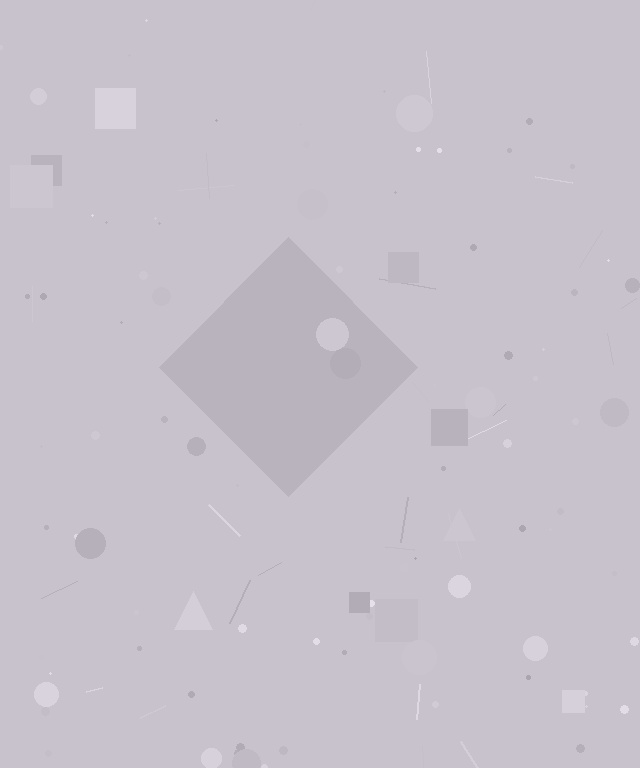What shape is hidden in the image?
A diamond is hidden in the image.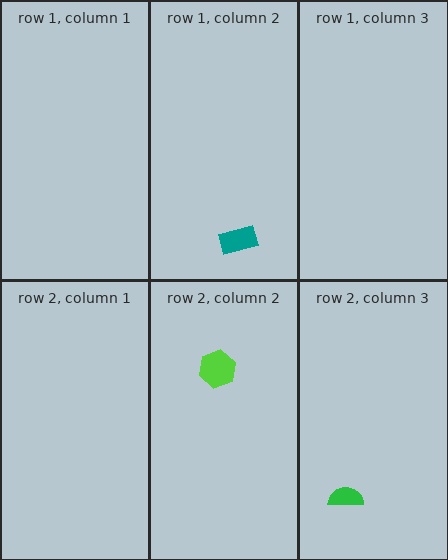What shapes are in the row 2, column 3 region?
The green semicircle.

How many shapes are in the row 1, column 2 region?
1.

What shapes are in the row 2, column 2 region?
The lime hexagon.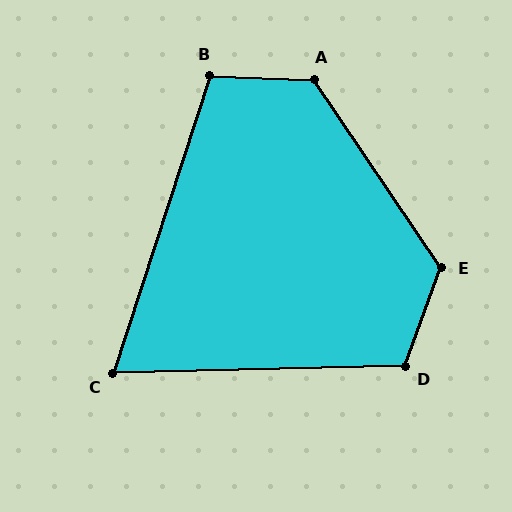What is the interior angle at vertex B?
Approximately 106 degrees (obtuse).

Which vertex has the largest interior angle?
A, at approximately 126 degrees.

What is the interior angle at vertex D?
Approximately 111 degrees (obtuse).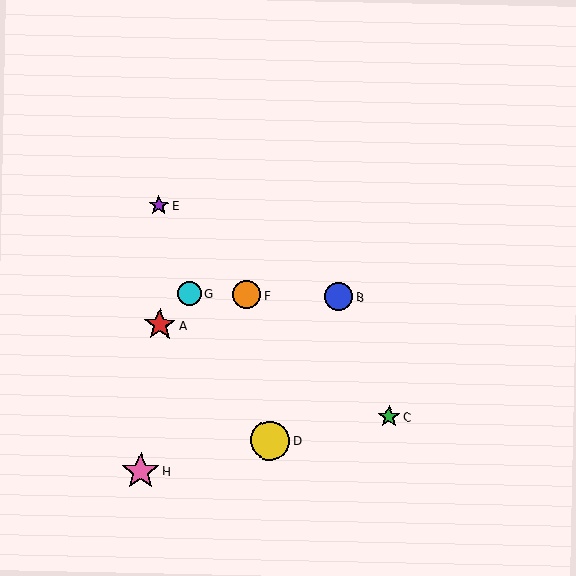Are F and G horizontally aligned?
Yes, both are at y≈295.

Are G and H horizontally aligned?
No, G is at y≈294 and H is at y≈471.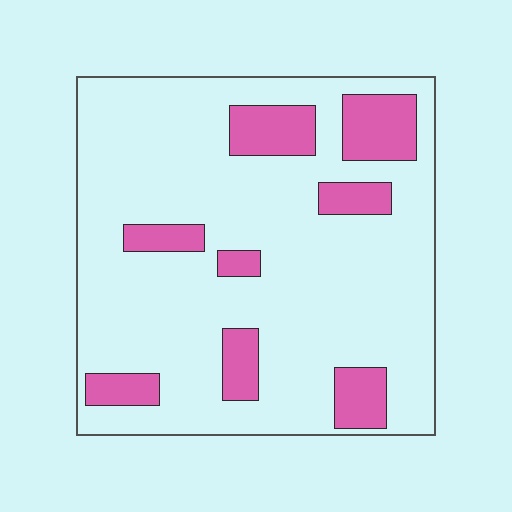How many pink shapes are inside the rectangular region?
8.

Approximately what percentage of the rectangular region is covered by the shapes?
Approximately 20%.